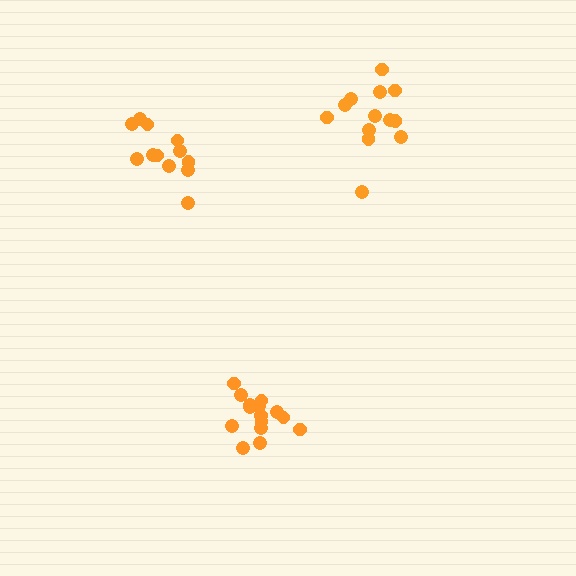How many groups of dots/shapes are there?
There are 3 groups.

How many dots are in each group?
Group 1: 15 dots, Group 2: 12 dots, Group 3: 13 dots (40 total).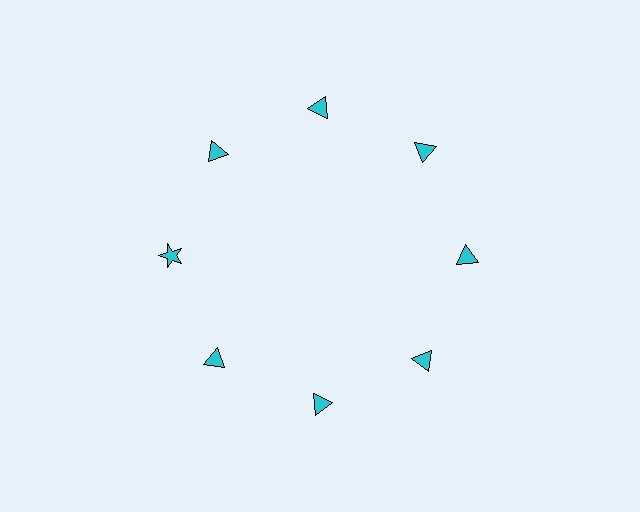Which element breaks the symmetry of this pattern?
The cyan star at roughly the 9 o'clock position breaks the symmetry. All other shapes are cyan triangles.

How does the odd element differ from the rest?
It has a different shape: star instead of triangle.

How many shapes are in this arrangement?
There are 8 shapes arranged in a ring pattern.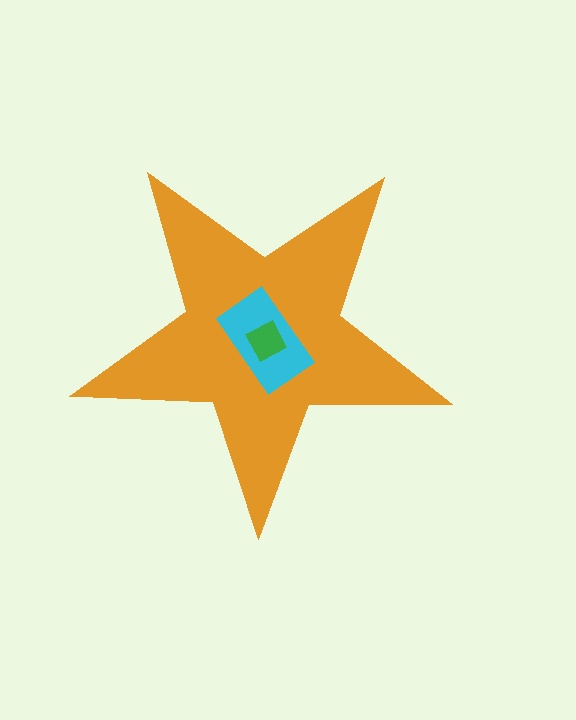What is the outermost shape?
The orange star.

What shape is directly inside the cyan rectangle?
The green square.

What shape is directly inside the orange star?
The cyan rectangle.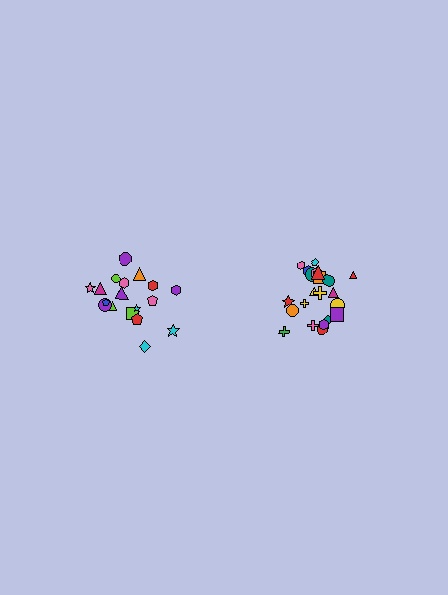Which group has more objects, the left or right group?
The right group.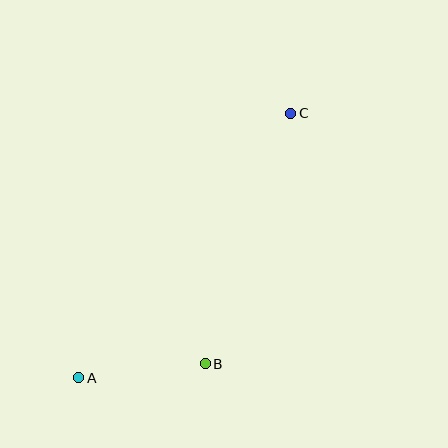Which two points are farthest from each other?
Points A and C are farthest from each other.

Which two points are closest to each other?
Points A and B are closest to each other.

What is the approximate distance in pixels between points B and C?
The distance between B and C is approximately 265 pixels.